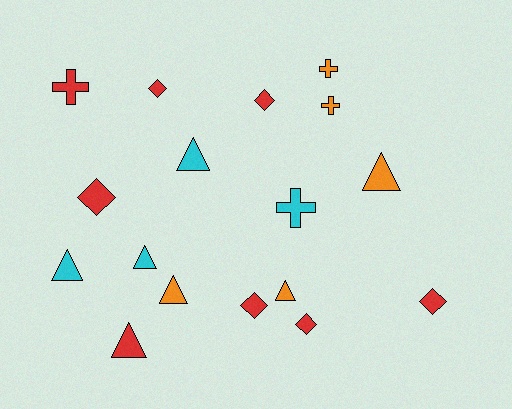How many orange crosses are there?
There are 2 orange crosses.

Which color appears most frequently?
Red, with 8 objects.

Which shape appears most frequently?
Triangle, with 7 objects.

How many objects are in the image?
There are 17 objects.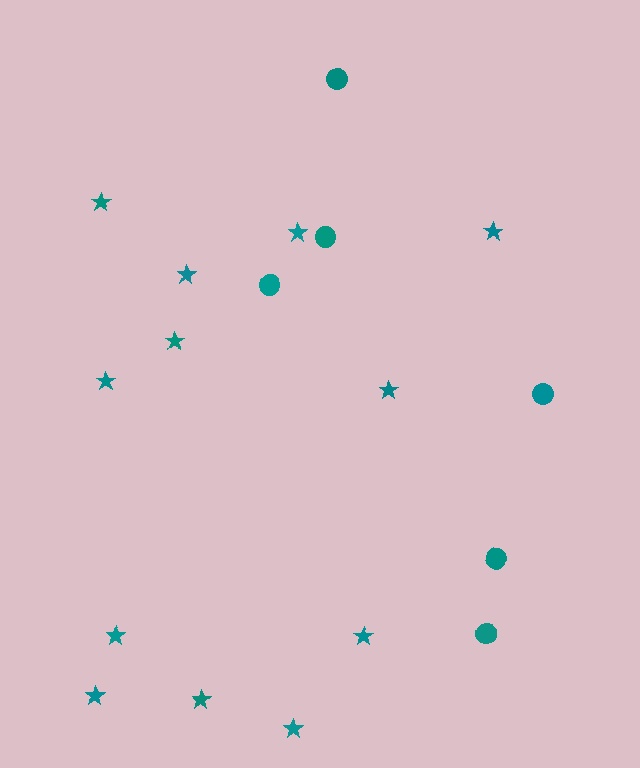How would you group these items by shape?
There are 2 groups: one group of circles (6) and one group of stars (12).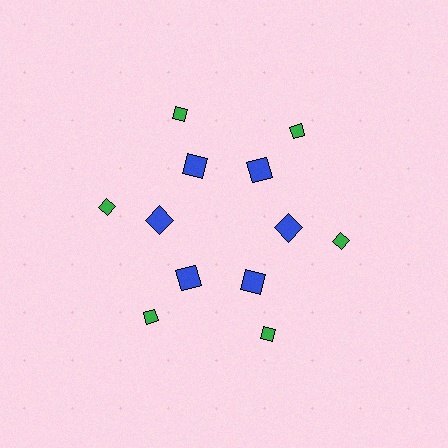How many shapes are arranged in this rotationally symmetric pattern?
There are 12 shapes, arranged in 6 groups of 2.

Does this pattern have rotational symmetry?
Yes, this pattern has 6-fold rotational symmetry. It looks the same after rotating 60 degrees around the center.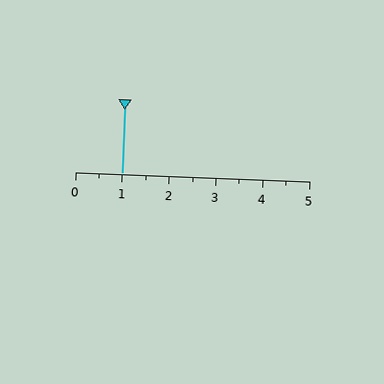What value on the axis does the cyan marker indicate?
The marker indicates approximately 1.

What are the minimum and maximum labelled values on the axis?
The axis runs from 0 to 5.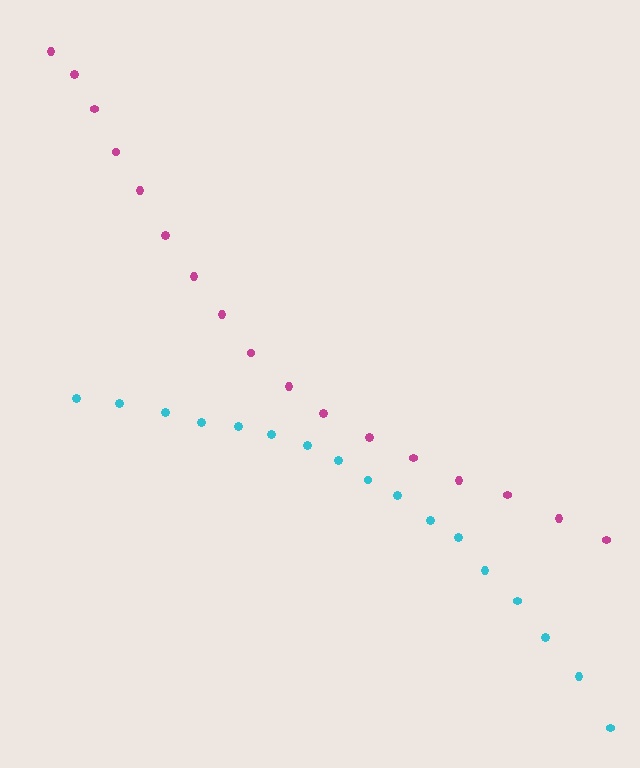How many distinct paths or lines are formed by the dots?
There are 2 distinct paths.